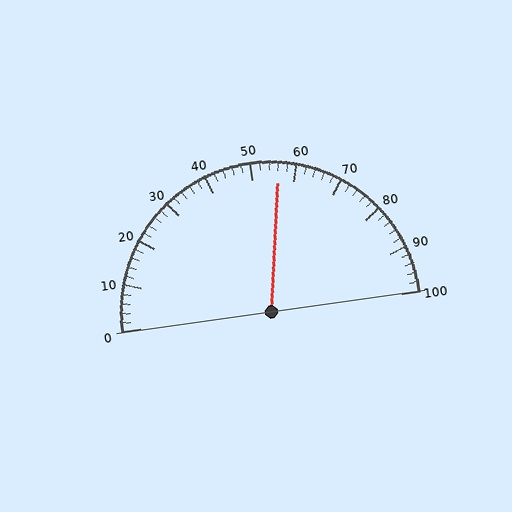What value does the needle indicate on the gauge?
The needle indicates approximately 56.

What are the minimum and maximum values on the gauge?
The gauge ranges from 0 to 100.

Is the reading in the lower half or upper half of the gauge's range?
The reading is in the upper half of the range (0 to 100).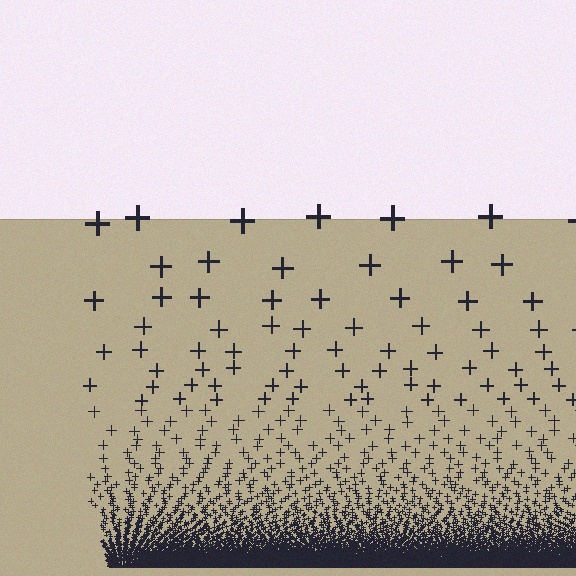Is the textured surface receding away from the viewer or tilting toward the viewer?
The surface appears to tilt toward the viewer. Texture elements get larger and sparser toward the top.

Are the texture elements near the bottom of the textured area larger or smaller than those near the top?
Smaller. The gradient is inverted — elements near the bottom are smaller and denser.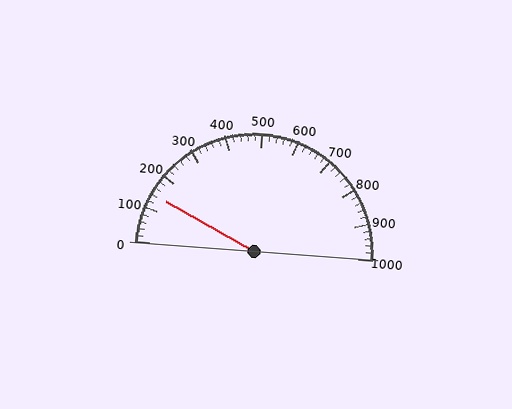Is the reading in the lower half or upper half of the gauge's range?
The reading is in the lower half of the range (0 to 1000).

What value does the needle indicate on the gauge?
The needle indicates approximately 140.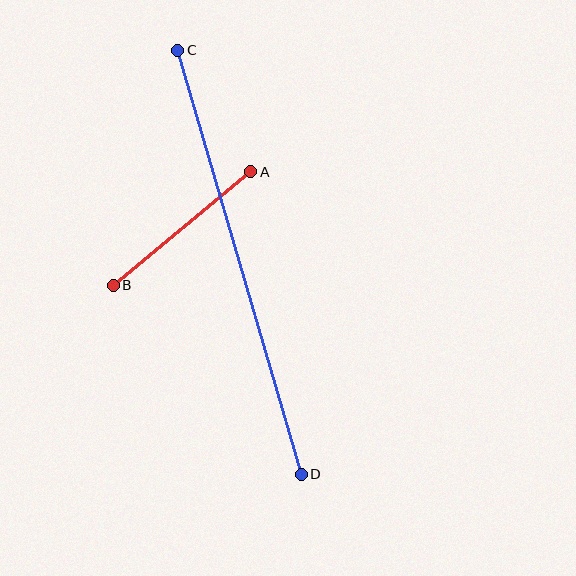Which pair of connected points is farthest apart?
Points C and D are farthest apart.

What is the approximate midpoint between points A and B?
The midpoint is at approximately (182, 228) pixels.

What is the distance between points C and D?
The distance is approximately 441 pixels.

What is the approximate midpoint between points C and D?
The midpoint is at approximately (240, 262) pixels.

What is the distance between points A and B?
The distance is approximately 178 pixels.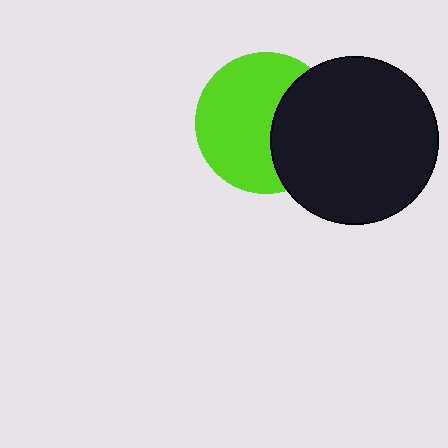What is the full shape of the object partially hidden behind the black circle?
The partially hidden object is a lime circle.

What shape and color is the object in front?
The object in front is a black circle.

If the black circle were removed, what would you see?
You would see the complete lime circle.